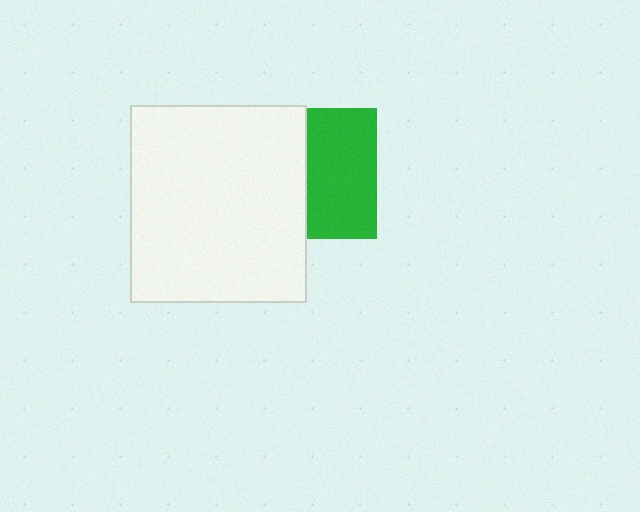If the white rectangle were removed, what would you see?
You would see the complete green square.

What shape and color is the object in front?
The object in front is a white rectangle.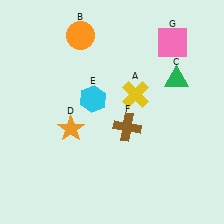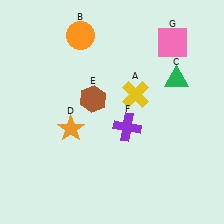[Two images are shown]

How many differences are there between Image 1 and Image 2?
There are 2 differences between the two images.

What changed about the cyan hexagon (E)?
In Image 1, E is cyan. In Image 2, it changed to brown.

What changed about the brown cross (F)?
In Image 1, F is brown. In Image 2, it changed to purple.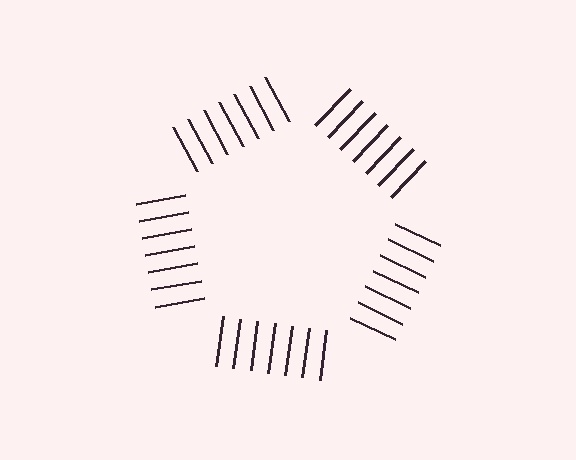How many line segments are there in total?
35 — 7 along each of the 5 edges.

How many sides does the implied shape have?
5 sides — the line-ends trace a pentagon.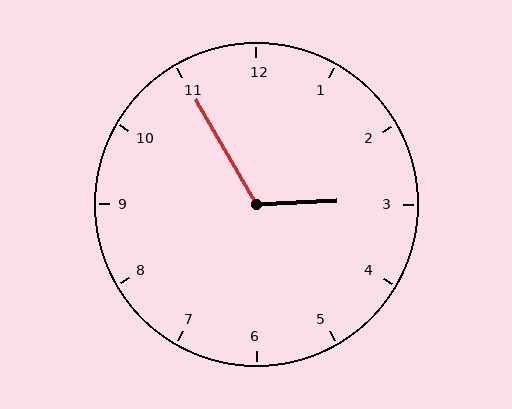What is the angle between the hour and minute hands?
Approximately 118 degrees.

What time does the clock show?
2:55.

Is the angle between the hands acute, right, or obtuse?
It is obtuse.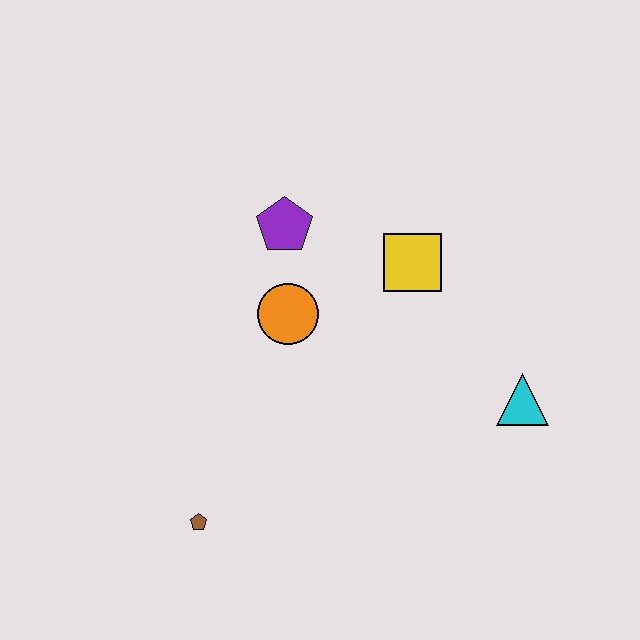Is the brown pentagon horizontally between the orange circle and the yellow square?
No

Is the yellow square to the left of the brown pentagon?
No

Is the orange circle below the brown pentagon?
No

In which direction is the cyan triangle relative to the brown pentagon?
The cyan triangle is to the right of the brown pentagon.